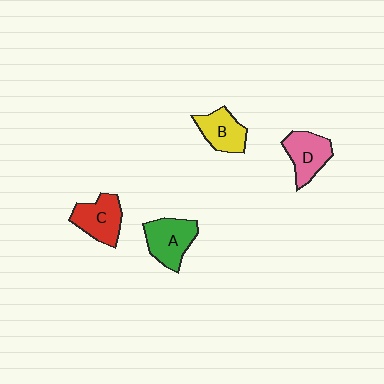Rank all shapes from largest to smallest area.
From largest to smallest: A (green), C (red), D (pink), B (yellow).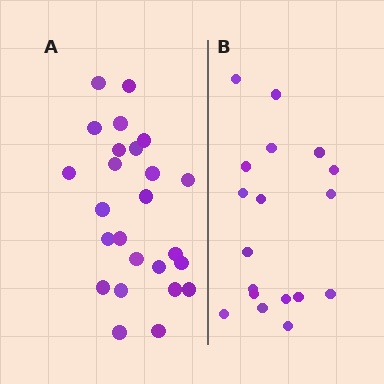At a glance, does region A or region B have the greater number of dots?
Region A (the left region) has more dots.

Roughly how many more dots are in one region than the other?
Region A has roughly 8 or so more dots than region B.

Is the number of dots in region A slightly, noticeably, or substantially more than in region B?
Region A has noticeably more, but not dramatically so. The ratio is roughly 1.4 to 1.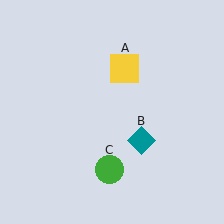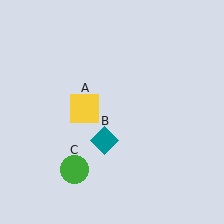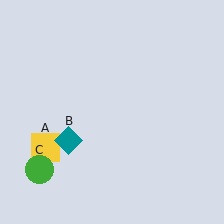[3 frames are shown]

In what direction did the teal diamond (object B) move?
The teal diamond (object B) moved left.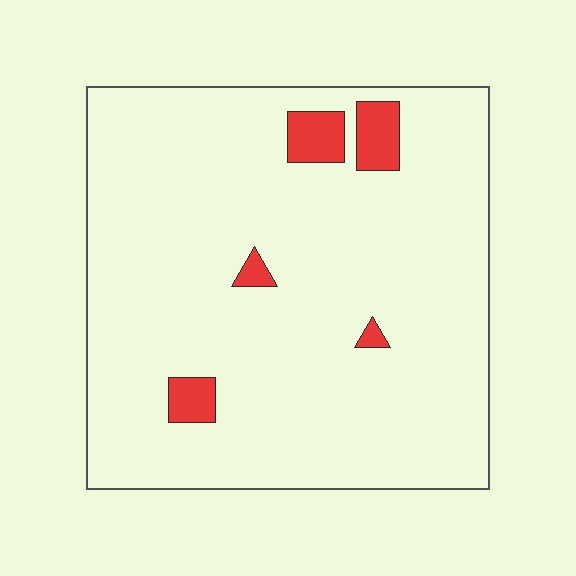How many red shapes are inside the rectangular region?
5.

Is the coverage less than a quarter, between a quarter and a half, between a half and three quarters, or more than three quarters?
Less than a quarter.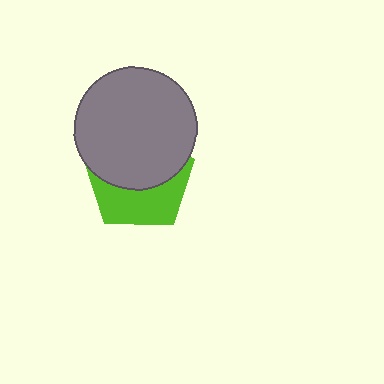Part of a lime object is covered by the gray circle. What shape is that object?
It is a pentagon.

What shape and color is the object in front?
The object in front is a gray circle.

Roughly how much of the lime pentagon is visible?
A small part of it is visible (roughly 44%).